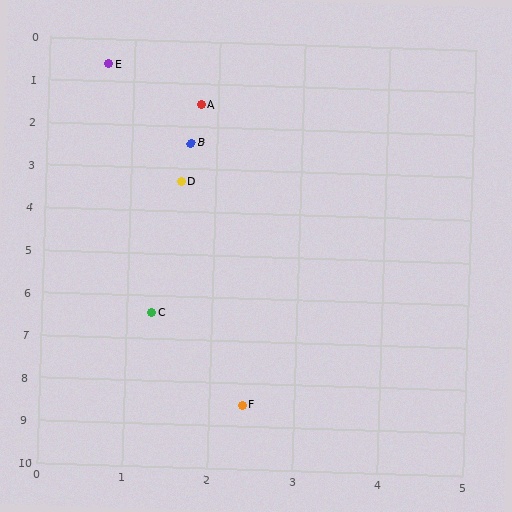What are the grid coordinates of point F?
Point F is at approximately (2.4, 8.5).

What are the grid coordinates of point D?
Point D is at approximately (1.6, 3.3).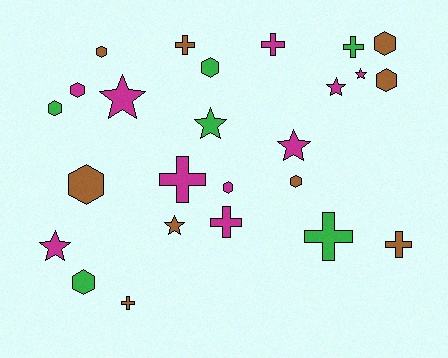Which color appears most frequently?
Magenta, with 10 objects.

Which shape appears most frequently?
Hexagon, with 10 objects.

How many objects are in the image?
There are 25 objects.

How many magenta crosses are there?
There are 3 magenta crosses.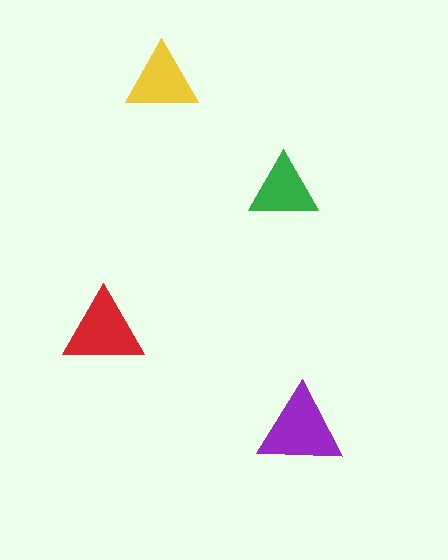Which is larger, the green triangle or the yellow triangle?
The yellow one.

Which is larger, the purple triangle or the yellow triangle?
The purple one.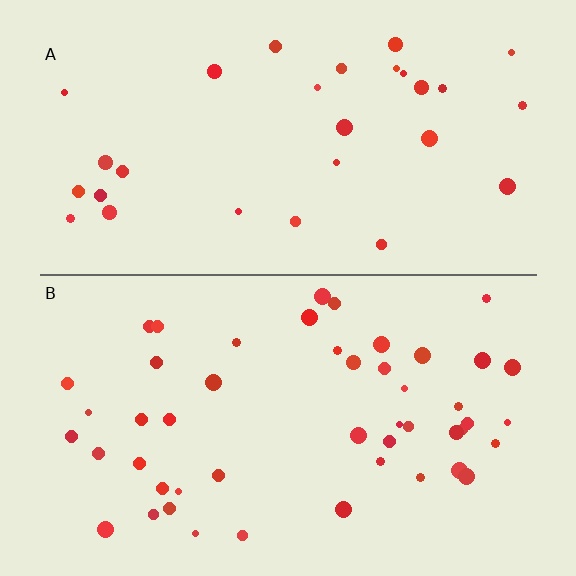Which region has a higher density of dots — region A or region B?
B (the bottom).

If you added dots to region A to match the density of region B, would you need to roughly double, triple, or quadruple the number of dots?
Approximately double.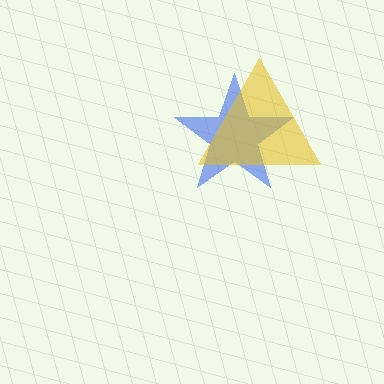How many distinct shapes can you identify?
There are 2 distinct shapes: a blue star, a yellow triangle.